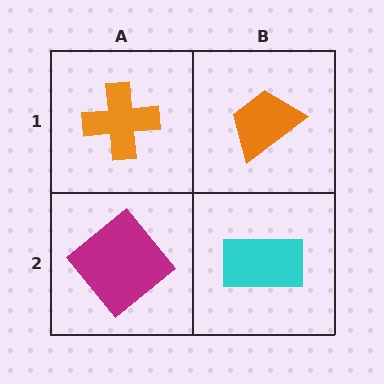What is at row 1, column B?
An orange trapezoid.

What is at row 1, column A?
An orange cross.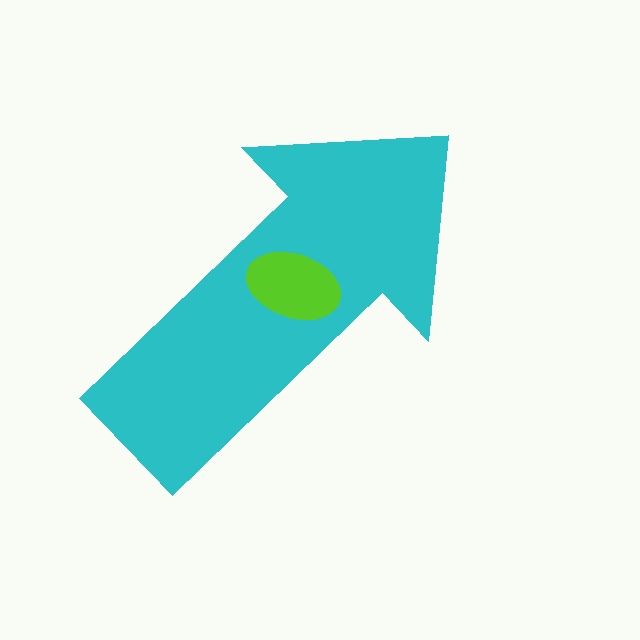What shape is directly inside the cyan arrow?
The lime ellipse.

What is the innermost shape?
The lime ellipse.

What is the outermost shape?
The cyan arrow.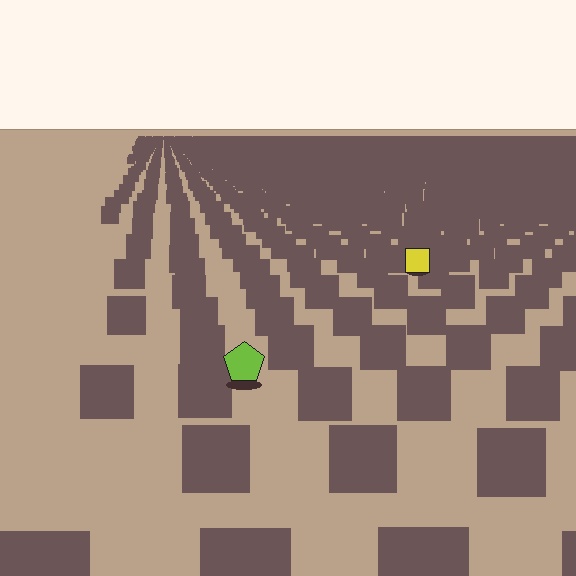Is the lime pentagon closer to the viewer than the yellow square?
Yes. The lime pentagon is closer — you can tell from the texture gradient: the ground texture is coarser near it.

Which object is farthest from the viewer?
The yellow square is farthest from the viewer. It appears smaller and the ground texture around it is denser.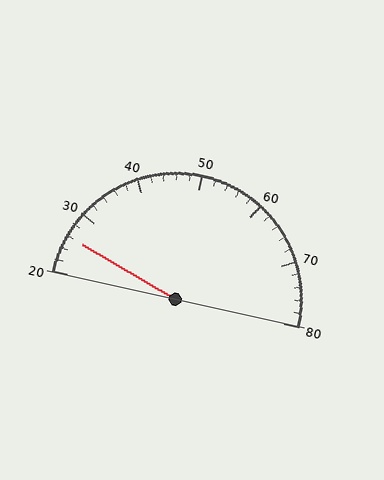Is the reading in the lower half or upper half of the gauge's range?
The reading is in the lower half of the range (20 to 80).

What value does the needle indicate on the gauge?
The needle indicates approximately 26.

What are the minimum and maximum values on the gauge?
The gauge ranges from 20 to 80.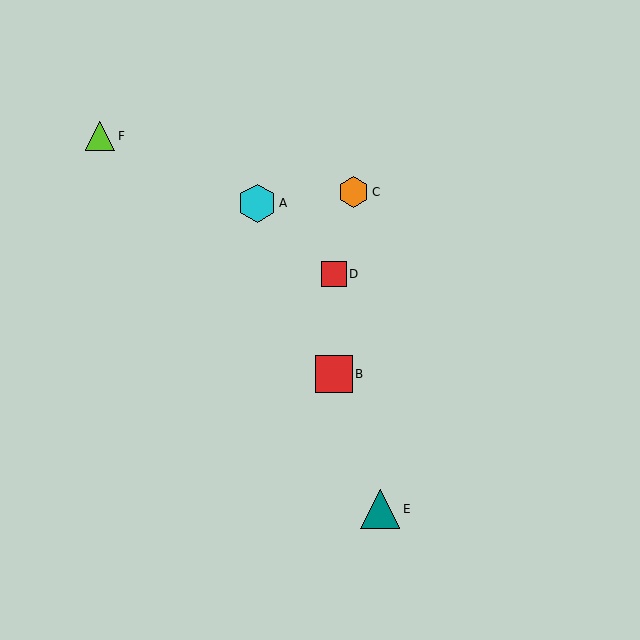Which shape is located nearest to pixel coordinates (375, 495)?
The teal triangle (labeled E) at (380, 509) is nearest to that location.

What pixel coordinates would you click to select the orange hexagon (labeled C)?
Click at (353, 192) to select the orange hexagon C.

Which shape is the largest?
The teal triangle (labeled E) is the largest.